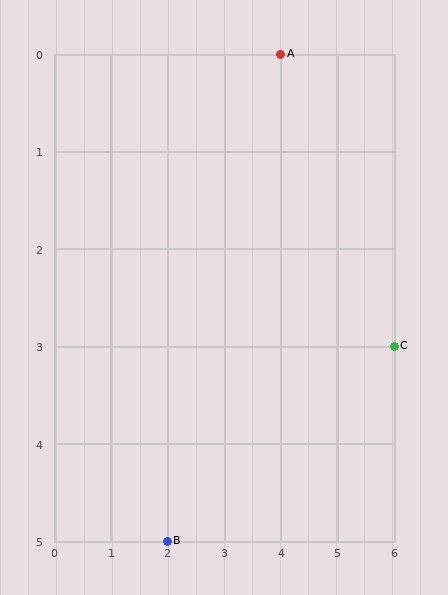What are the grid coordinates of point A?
Point A is at grid coordinates (4, 0).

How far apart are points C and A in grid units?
Points C and A are 2 columns and 3 rows apart (about 3.6 grid units diagonally).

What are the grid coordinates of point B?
Point B is at grid coordinates (2, 5).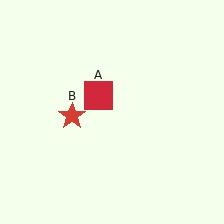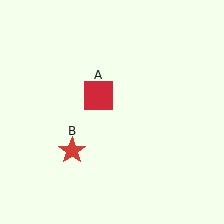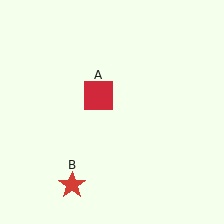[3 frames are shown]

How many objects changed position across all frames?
1 object changed position: red star (object B).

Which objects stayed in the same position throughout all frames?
Red square (object A) remained stationary.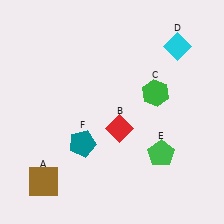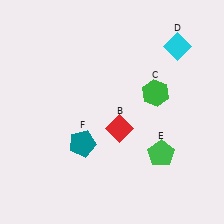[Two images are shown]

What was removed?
The brown square (A) was removed in Image 2.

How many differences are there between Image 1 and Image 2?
There is 1 difference between the two images.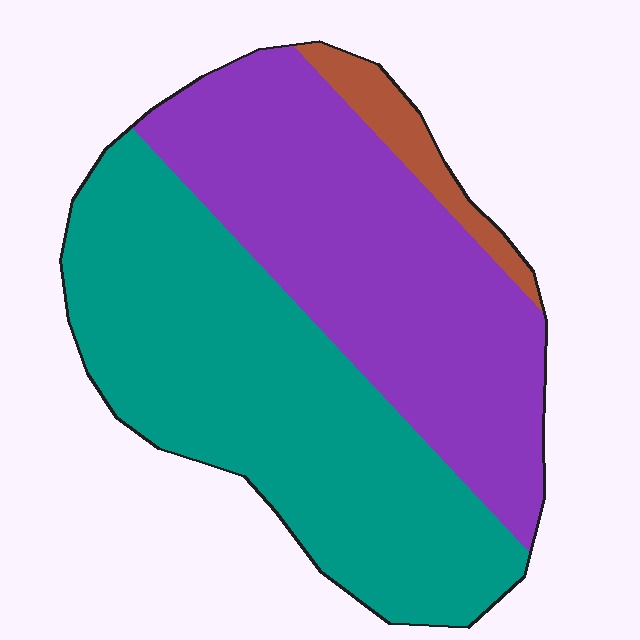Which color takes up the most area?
Teal, at roughly 50%.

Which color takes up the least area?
Brown, at roughly 5%.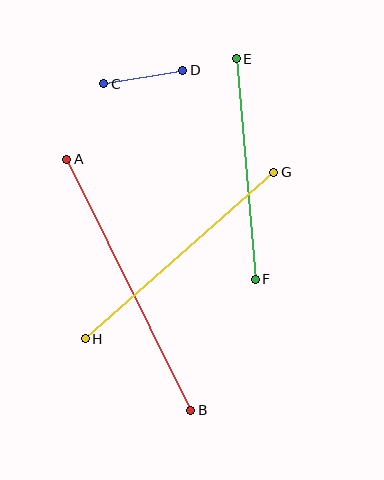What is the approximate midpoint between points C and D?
The midpoint is at approximately (143, 77) pixels.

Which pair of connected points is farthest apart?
Points A and B are farthest apart.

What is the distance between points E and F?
The distance is approximately 221 pixels.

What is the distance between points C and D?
The distance is approximately 80 pixels.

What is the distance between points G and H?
The distance is approximately 251 pixels.